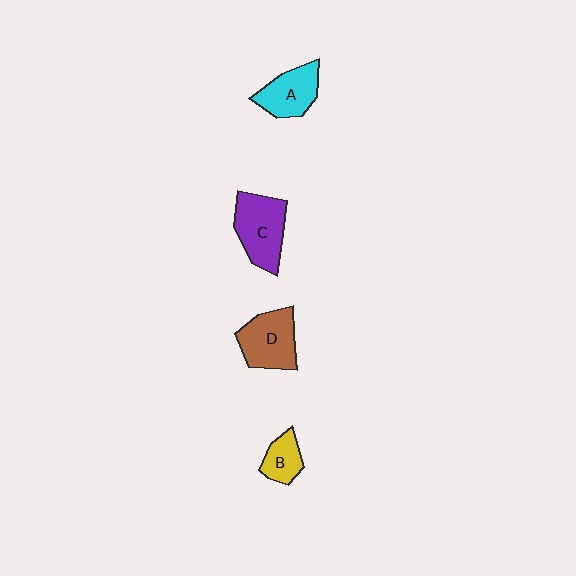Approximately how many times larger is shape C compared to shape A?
Approximately 1.3 times.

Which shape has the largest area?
Shape C (purple).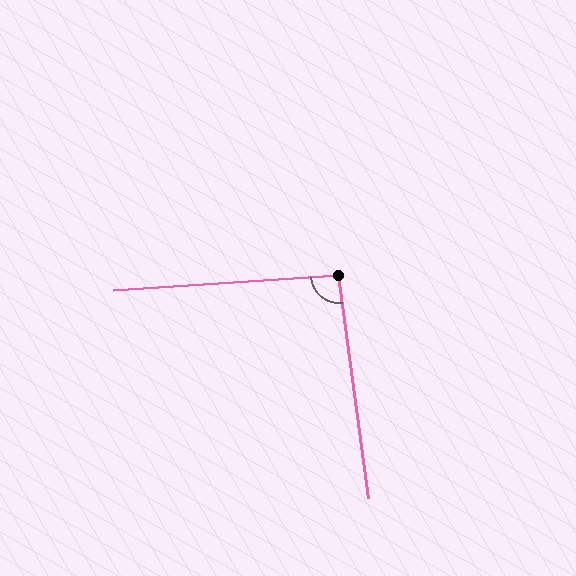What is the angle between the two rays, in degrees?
Approximately 94 degrees.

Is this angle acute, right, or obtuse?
It is approximately a right angle.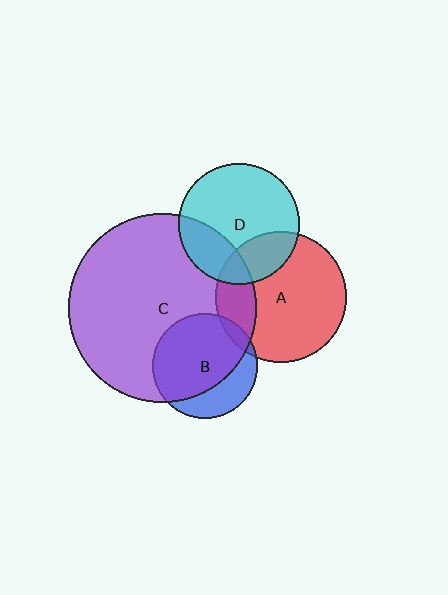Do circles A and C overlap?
Yes.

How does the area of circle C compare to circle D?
Approximately 2.4 times.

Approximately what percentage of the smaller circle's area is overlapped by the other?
Approximately 20%.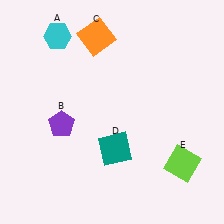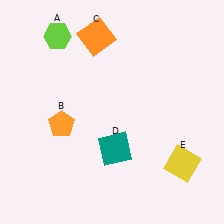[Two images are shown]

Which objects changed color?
A changed from cyan to lime. B changed from purple to orange. E changed from lime to yellow.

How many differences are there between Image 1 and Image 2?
There are 3 differences between the two images.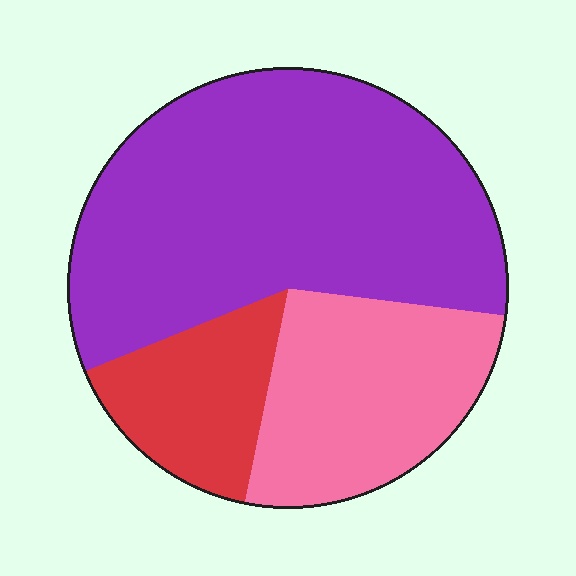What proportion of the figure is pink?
Pink covers around 25% of the figure.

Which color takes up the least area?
Red, at roughly 15%.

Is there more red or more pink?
Pink.